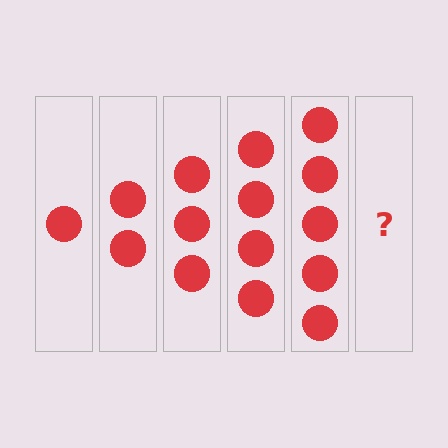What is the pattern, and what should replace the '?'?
The pattern is that each step adds one more circle. The '?' should be 6 circles.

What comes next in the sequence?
The next element should be 6 circles.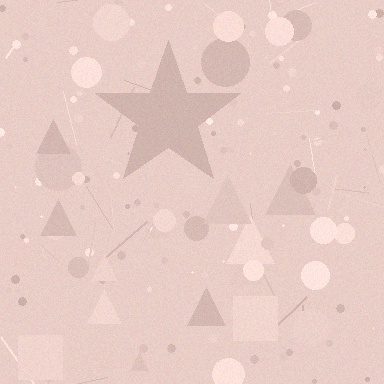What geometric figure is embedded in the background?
A star is embedded in the background.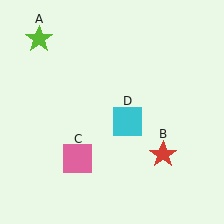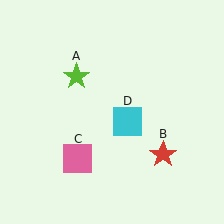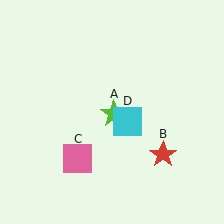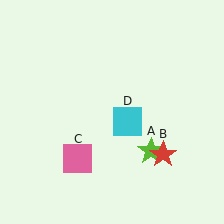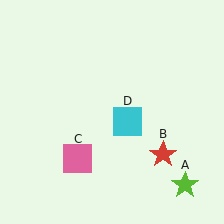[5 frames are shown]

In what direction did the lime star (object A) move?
The lime star (object A) moved down and to the right.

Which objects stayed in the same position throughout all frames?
Red star (object B) and pink square (object C) and cyan square (object D) remained stationary.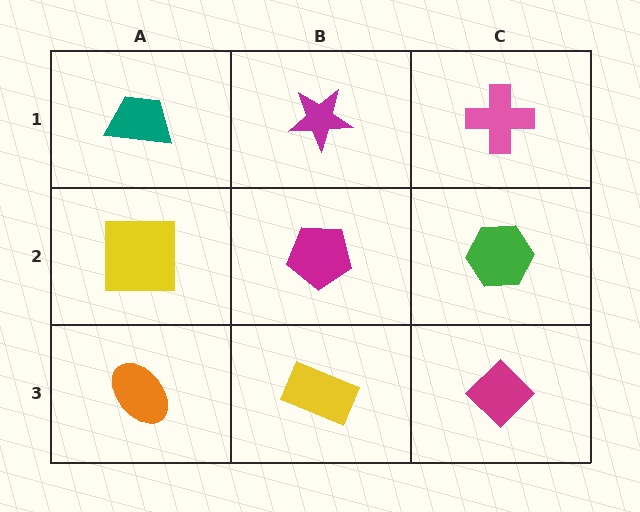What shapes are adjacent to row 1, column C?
A green hexagon (row 2, column C), a magenta star (row 1, column B).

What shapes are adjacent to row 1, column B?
A magenta pentagon (row 2, column B), a teal trapezoid (row 1, column A), a pink cross (row 1, column C).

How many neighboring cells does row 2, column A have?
3.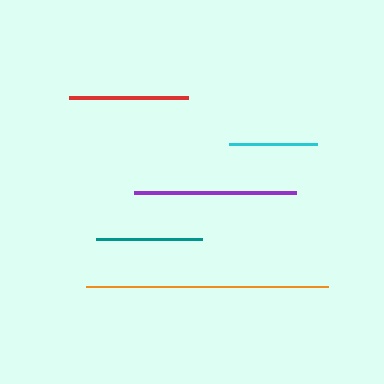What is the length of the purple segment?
The purple segment is approximately 162 pixels long.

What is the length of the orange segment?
The orange segment is approximately 241 pixels long.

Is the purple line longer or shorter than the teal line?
The purple line is longer than the teal line.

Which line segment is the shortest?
The cyan line is the shortest at approximately 87 pixels.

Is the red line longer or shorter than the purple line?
The purple line is longer than the red line.